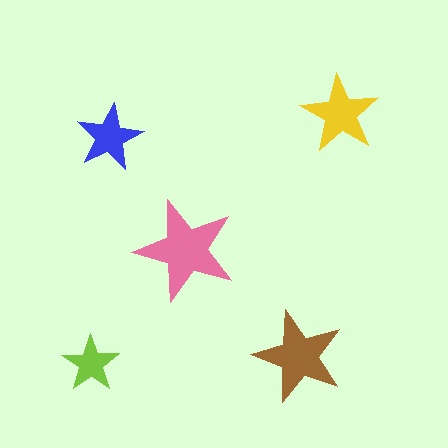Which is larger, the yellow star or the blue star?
The yellow one.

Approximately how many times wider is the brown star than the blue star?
About 1.5 times wider.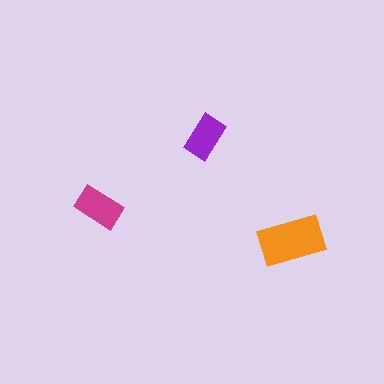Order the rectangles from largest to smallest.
the orange one, the magenta one, the purple one.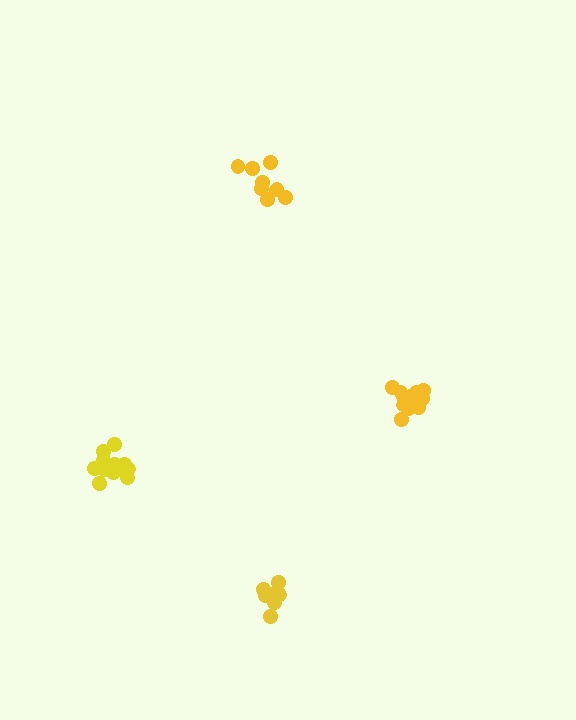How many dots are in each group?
Group 1: 9 dots, Group 2: 14 dots, Group 3: 13 dots, Group 4: 9 dots (45 total).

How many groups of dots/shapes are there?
There are 4 groups.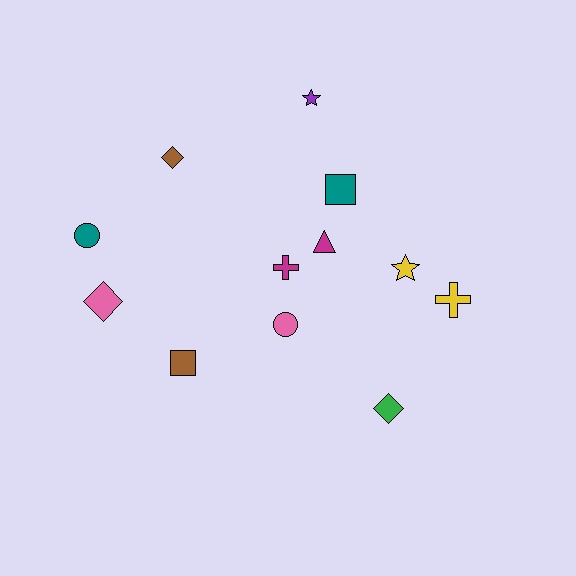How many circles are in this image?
There are 2 circles.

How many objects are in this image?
There are 12 objects.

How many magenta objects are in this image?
There are 2 magenta objects.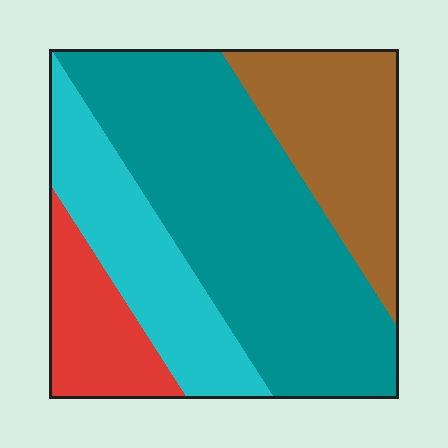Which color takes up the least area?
Red, at roughly 10%.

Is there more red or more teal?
Teal.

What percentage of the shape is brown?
Brown takes up about one fifth (1/5) of the shape.